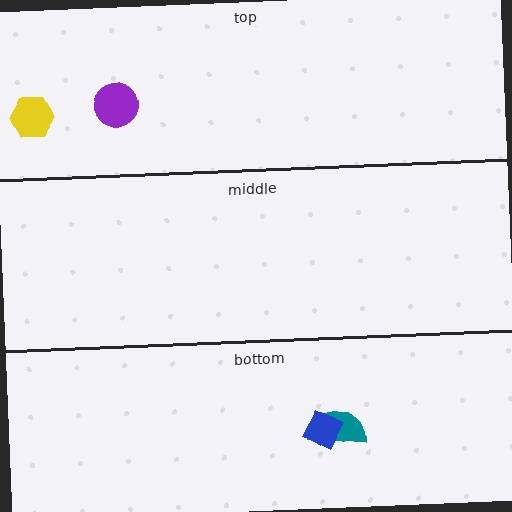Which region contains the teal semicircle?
The bottom region.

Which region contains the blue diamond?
The bottom region.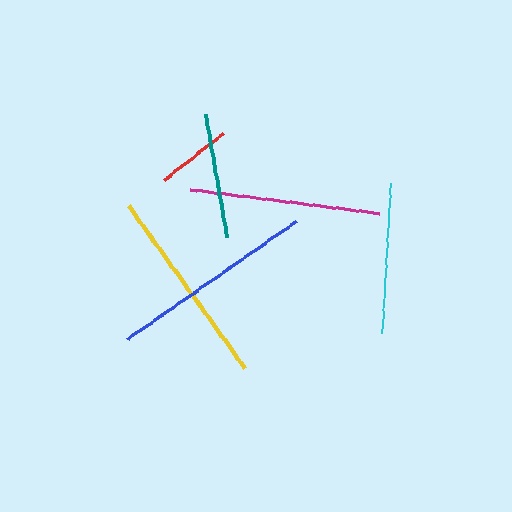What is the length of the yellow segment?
The yellow segment is approximately 199 pixels long.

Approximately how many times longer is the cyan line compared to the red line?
The cyan line is approximately 2.0 times the length of the red line.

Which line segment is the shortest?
The red line is the shortest at approximately 75 pixels.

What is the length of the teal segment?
The teal segment is approximately 124 pixels long.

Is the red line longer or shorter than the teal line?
The teal line is longer than the red line.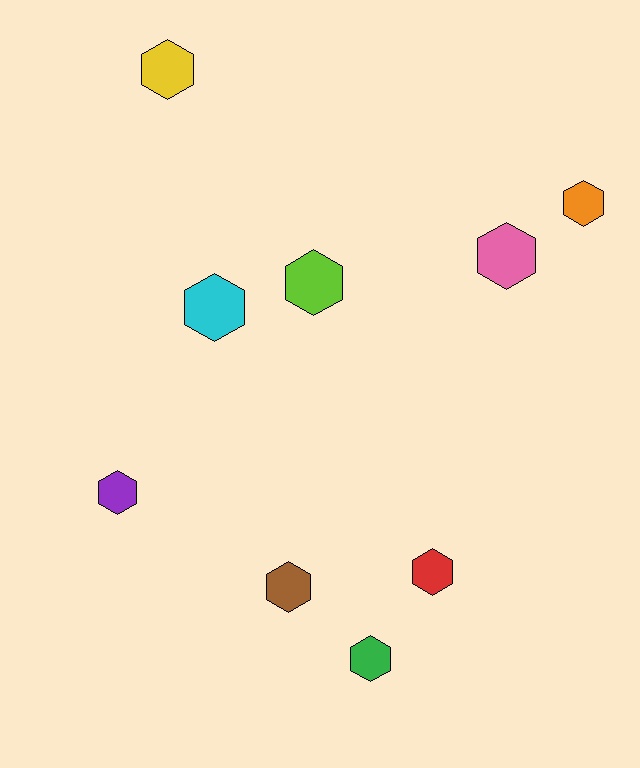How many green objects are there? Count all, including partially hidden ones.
There is 1 green object.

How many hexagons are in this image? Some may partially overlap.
There are 9 hexagons.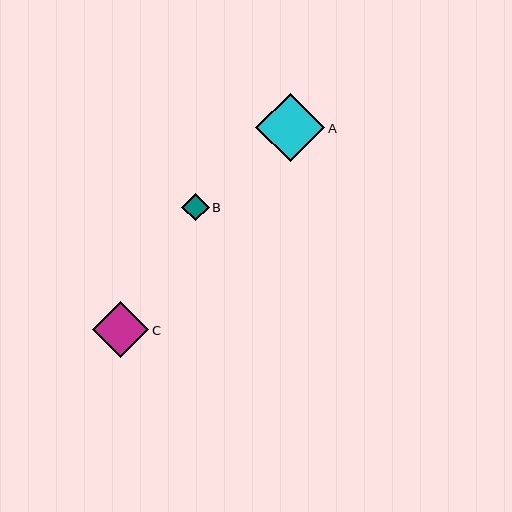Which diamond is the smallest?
Diamond B is the smallest with a size of approximately 27 pixels.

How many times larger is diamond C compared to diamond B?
Diamond C is approximately 2.1 times the size of diamond B.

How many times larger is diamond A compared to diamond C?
Diamond A is approximately 1.2 times the size of diamond C.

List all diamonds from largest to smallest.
From largest to smallest: A, C, B.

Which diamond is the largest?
Diamond A is the largest with a size of approximately 69 pixels.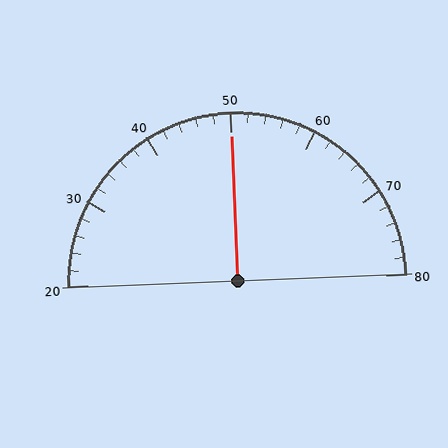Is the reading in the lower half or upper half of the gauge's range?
The reading is in the upper half of the range (20 to 80).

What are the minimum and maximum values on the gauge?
The gauge ranges from 20 to 80.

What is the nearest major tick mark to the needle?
The nearest major tick mark is 50.